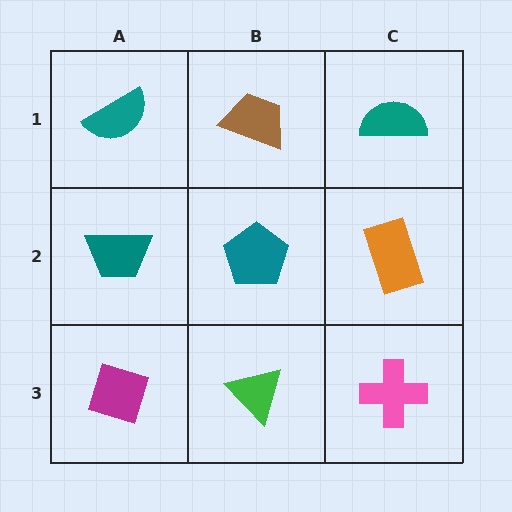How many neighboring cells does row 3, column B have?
3.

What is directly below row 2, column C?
A pink cross.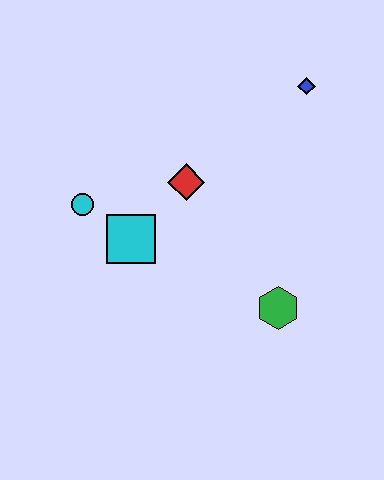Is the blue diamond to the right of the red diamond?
Yes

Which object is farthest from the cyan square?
The blue diamond is farthest from the cyan square.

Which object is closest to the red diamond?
The cyan square is closest to the red diamond.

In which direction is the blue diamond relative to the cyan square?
The blue diamond is to the right of the cyan square.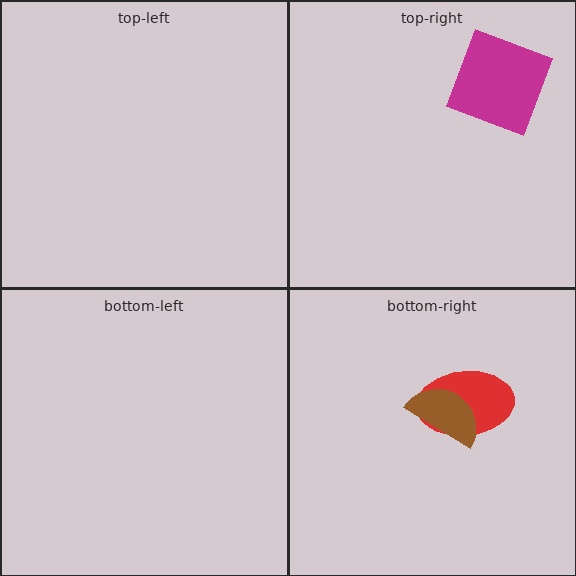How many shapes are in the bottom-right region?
2.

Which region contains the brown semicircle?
The bottom-right region.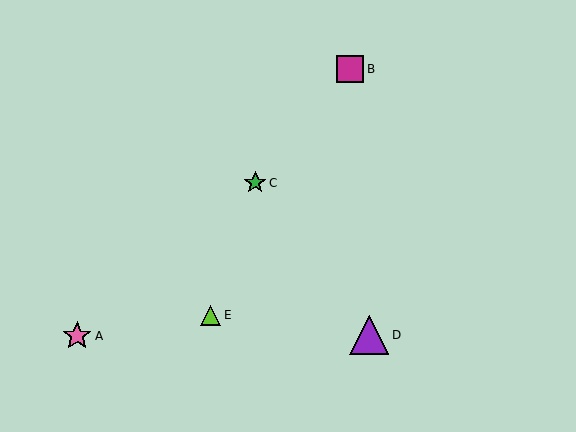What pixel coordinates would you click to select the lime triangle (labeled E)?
Click at (211, 315) to select the lime triangle E.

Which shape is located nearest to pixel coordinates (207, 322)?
The lime triangle (labeled E) at (211, 315) is nearest to that location.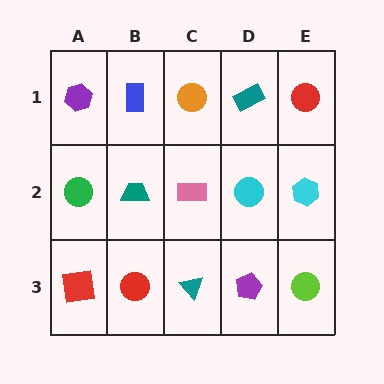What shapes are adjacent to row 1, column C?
A pink rectangle (row 2, column C), a blue rectangle (row 1, column B), a teal rectangle (row 1, column D).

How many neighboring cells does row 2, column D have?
4.